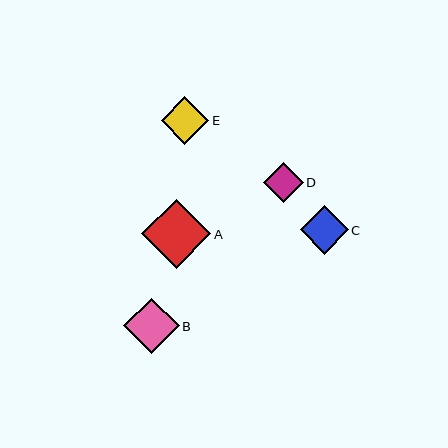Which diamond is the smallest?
Diamond D is the smallest with a size of approximately 40 pixels.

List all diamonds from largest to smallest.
From largest to smallest: A, B, C, E, D.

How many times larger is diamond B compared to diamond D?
Diamond B is approximately 1.4 times the size of diamond D.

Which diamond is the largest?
Diamond A is the largest with a size of approximately 69 pixels.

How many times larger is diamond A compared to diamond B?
Diamond A is approximately 1.3 times the size of diamond B.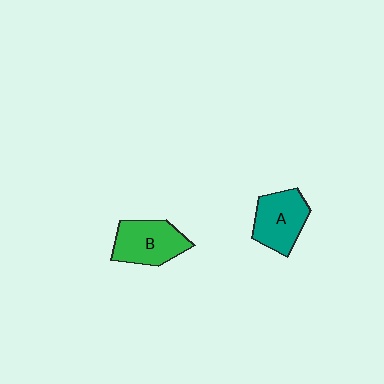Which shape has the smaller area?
Shape A (teal).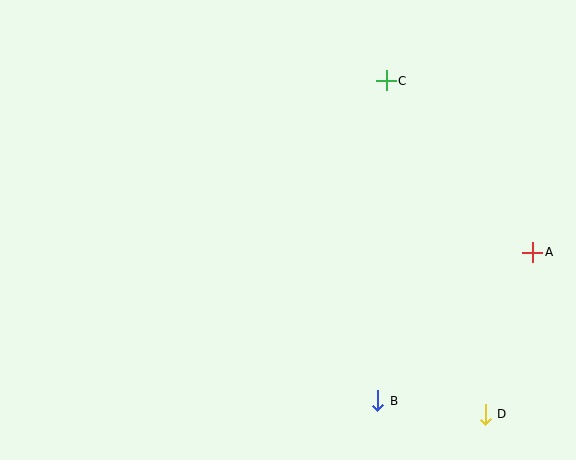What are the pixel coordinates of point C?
Point C is at (386, 81).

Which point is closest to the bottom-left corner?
Point B is closest to the bottom-left corner.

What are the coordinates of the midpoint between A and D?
The midpoint between A and D is at (509, 333).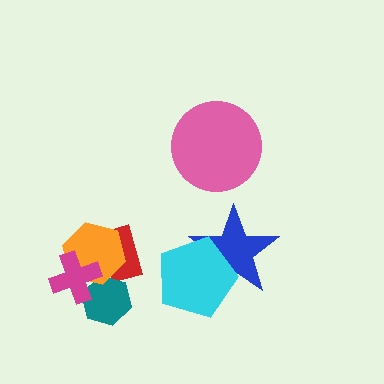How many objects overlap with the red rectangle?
1 object overlaps with the red rectangle.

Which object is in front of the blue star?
The cyan pentagon is in front of the blue star.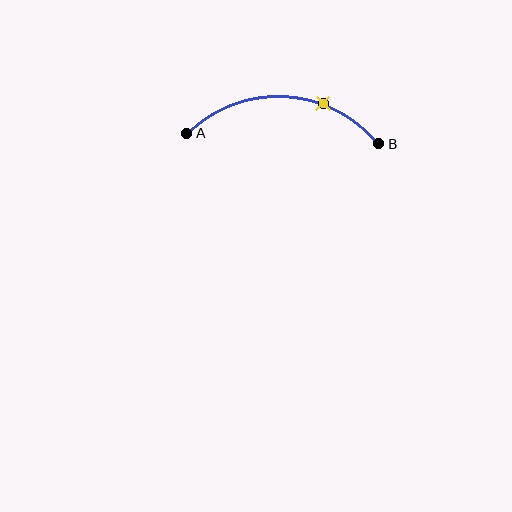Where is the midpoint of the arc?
The arc midpoint is the point on the curve farthest from the straight line joining A and B. It sits above that line.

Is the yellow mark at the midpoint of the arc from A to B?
No. The yellow mark lies on the arc but is closer to endpoint B. The arc midpoint would be at the point on the curve equidistant along the arc from both A and B.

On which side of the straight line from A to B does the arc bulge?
The arc bulges above the straight line connecting A and B.